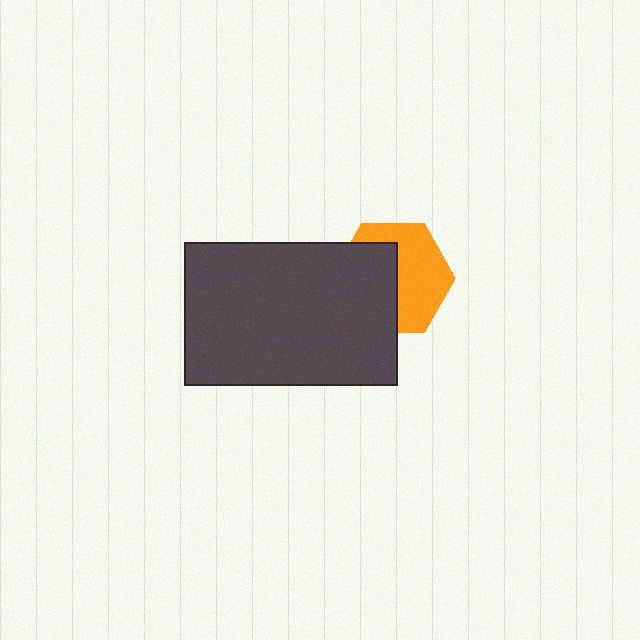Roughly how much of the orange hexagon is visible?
About half of it is visible (roughly 52%).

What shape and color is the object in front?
The object in front is a dark gray rectangle.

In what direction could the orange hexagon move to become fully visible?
The orange hexagon could move right. That would shift it out from behind the dark gray rectangle entirely.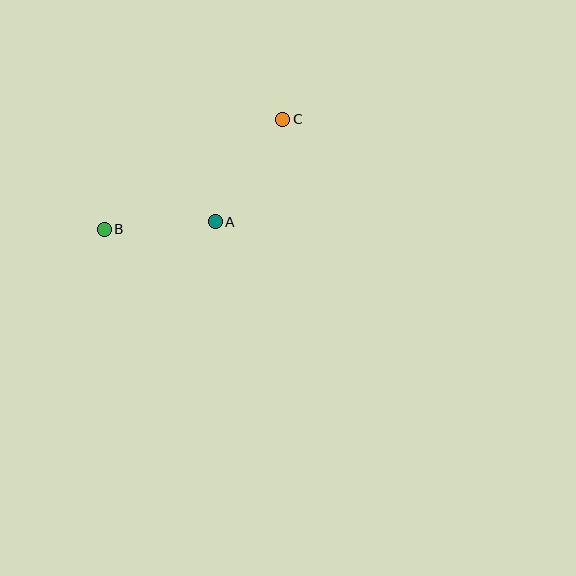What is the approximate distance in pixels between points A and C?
The distance between A and C is approximately 123 pixels.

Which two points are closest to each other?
Points A and B are closest to each other.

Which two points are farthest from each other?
Points B and C are farthest from each other.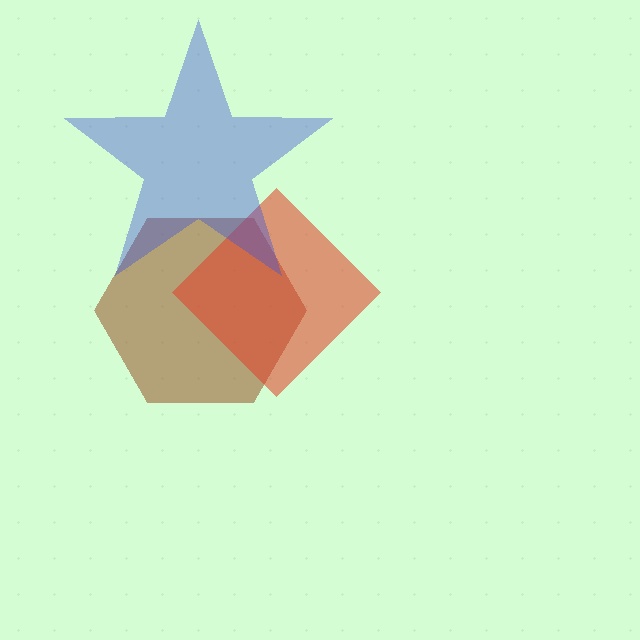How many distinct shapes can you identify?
There are 3 distinct shapes: a brown hexagon, a red diamond, a blue star.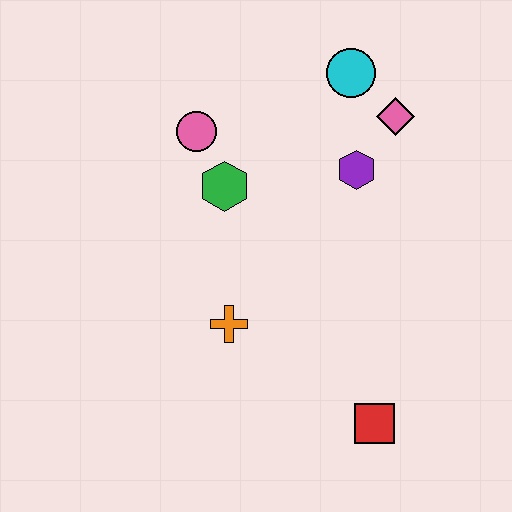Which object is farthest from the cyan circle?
The red square is farthest from the cyan circle.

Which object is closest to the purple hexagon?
The pink diamond is closest to the purple hexagon.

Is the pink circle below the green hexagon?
No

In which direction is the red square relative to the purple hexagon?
The red square is below the purple hexagon.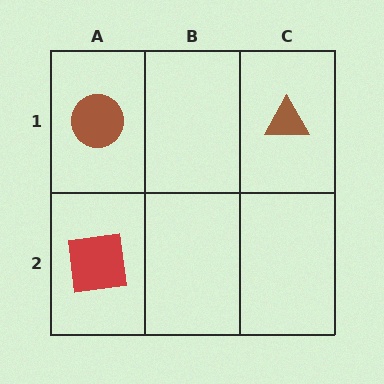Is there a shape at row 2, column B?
No, that cell is empty.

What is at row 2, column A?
A red square.